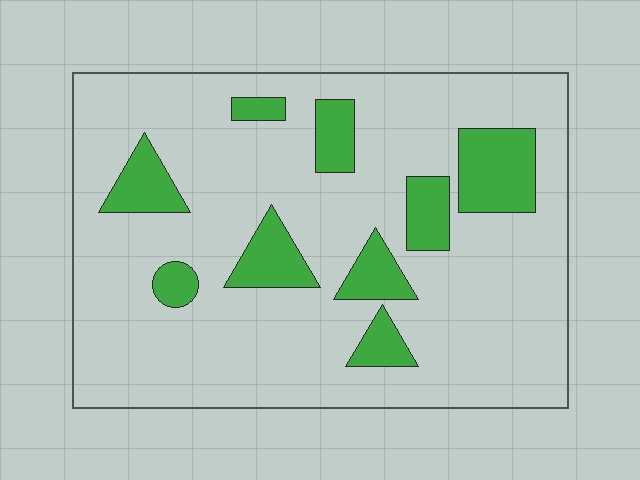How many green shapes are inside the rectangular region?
9.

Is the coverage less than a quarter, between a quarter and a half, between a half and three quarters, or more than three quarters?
Less than a quarter.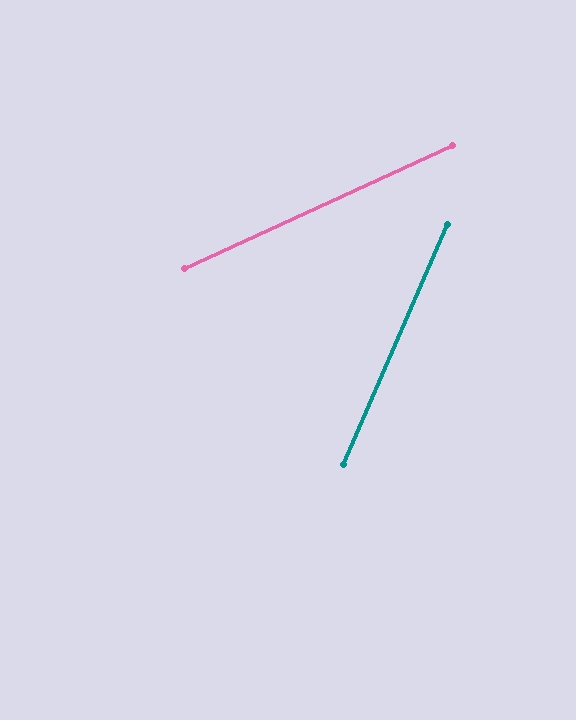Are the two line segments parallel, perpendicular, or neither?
Neither parallel nor perpendicular — they differ by about 42°.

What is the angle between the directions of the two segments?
Approximately 42 degrees.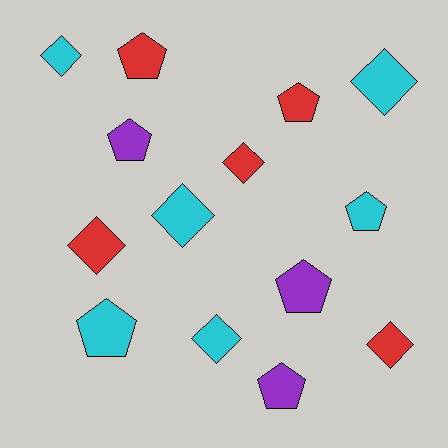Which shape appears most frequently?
Pentagon, with 7 objects.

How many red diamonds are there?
There are 3 red diamonds.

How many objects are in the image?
There are 14 objects.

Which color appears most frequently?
Cyan, with 6 objects.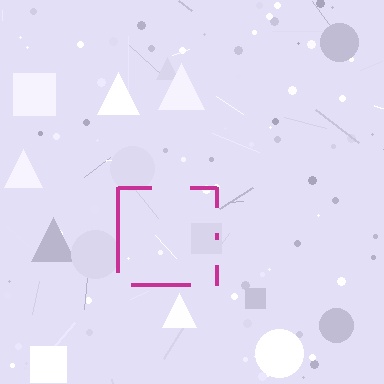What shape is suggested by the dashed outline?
The dashed outline suggests a square.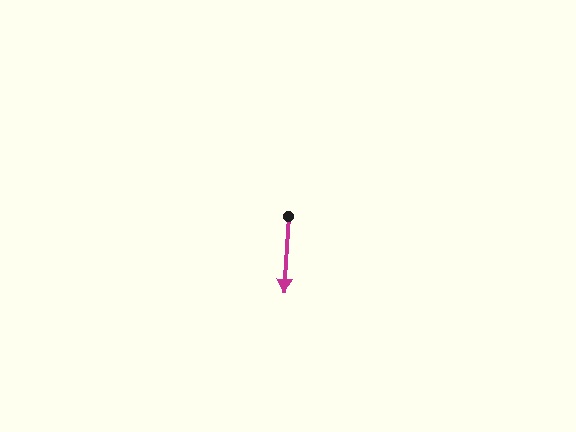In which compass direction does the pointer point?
South.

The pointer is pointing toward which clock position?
Roughly 6 o'clock.